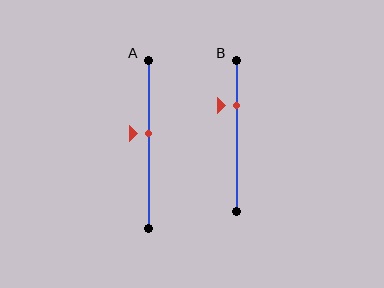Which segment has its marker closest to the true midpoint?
Segment A has its marker closest to the true midpoint.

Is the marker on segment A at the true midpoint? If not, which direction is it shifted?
No, the marker on segment A is shifted upward by about 6% of the segment length.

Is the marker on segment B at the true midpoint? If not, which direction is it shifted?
No, the marker on segment B is shifted upward by about 20% of the segment length.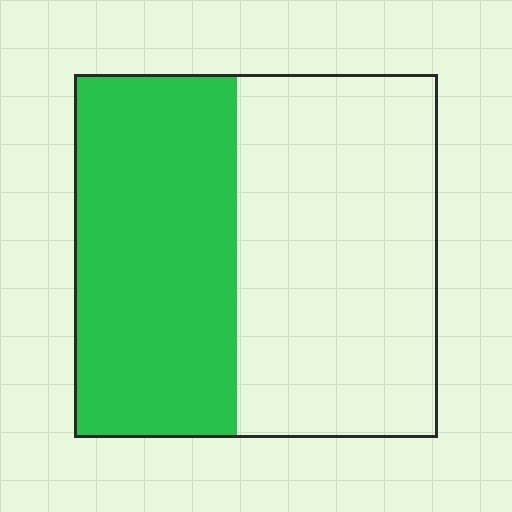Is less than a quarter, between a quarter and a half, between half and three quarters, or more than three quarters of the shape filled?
Between a quarter and a half.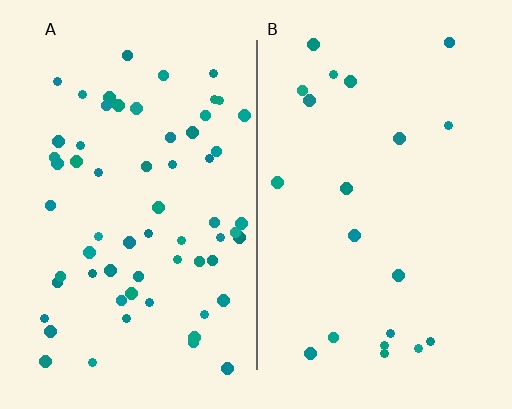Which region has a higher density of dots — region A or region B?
A (the left).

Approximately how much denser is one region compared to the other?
Approximately 3.0× — region A over region B.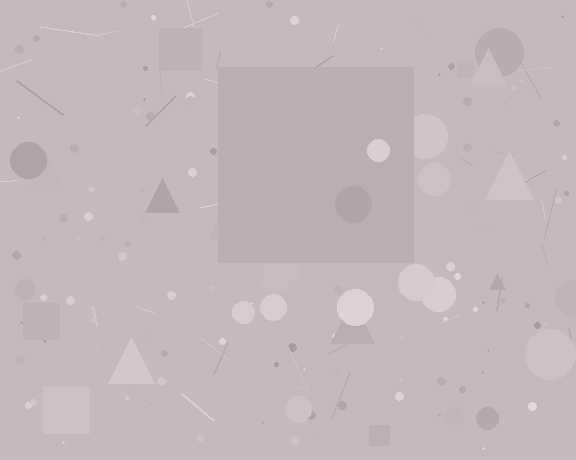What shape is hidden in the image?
A square is hidden in the image.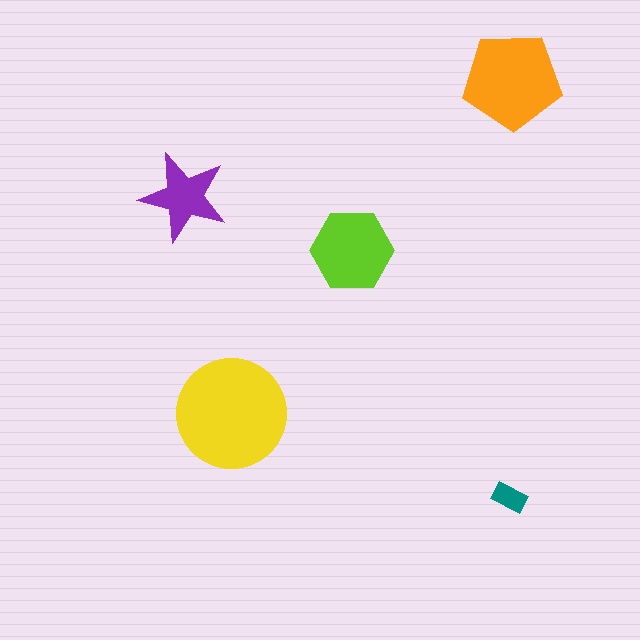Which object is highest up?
The orange pentagon is topmost.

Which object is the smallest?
The teal rectangle.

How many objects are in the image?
There are 5 objects in the image.